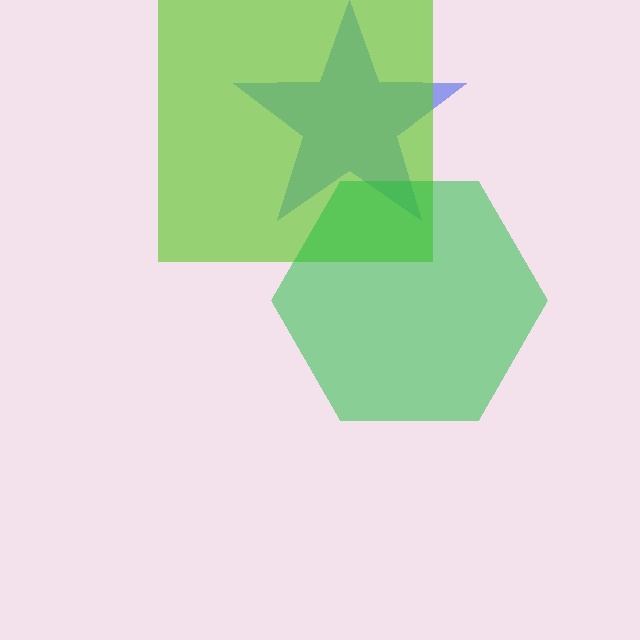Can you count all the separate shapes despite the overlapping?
Yes, there are 3 separate shapes.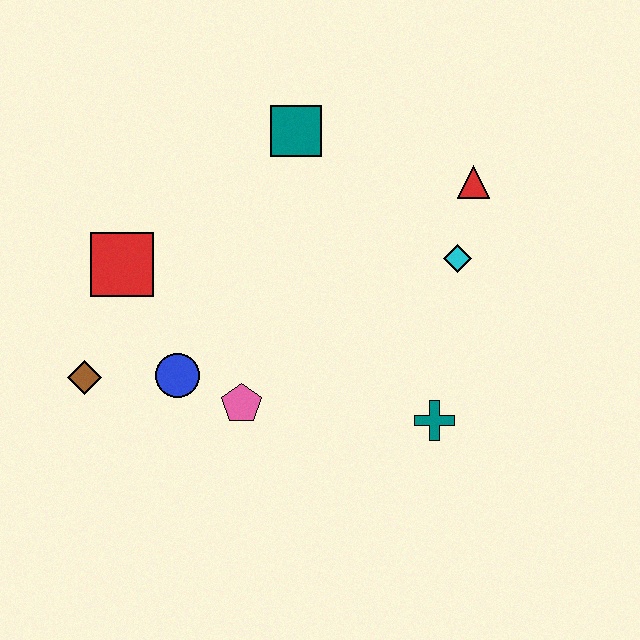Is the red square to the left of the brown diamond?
No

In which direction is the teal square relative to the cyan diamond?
The teal square is to the left of the cyan diamond.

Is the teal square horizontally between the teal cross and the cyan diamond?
No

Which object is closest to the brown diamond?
The blue circle is closest to the brown diamond.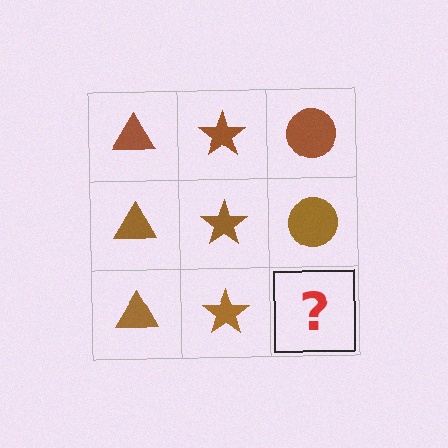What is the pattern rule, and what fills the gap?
The rule is that each column has a consistent shape. The gap should be filled with a brown circle.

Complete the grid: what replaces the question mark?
The question mark should be replaced with a brown circle.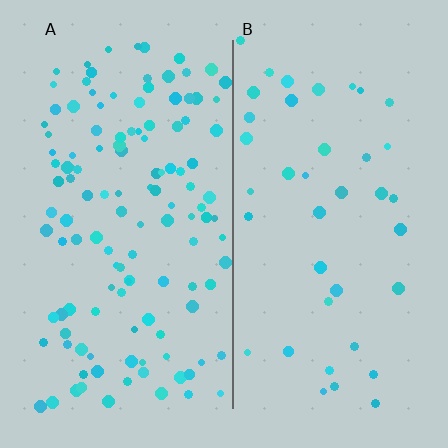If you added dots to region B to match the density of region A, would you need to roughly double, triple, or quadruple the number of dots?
Approximately triple.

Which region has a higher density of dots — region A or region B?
A (the left).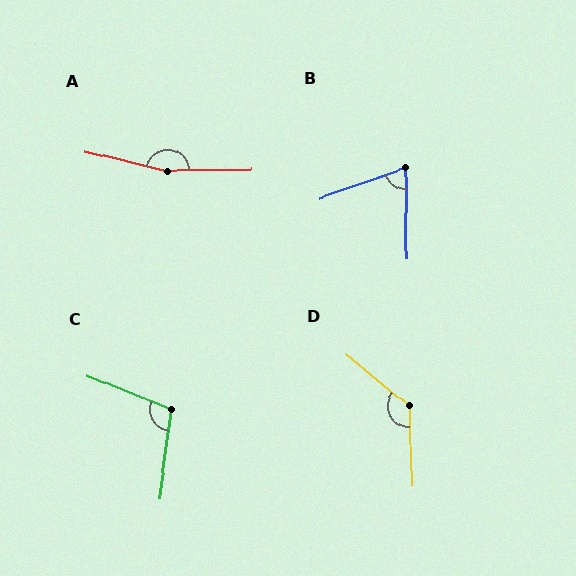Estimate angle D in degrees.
Approximately 131 degrees.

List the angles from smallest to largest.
B (71°), C (105°), D (131°), A (166°).